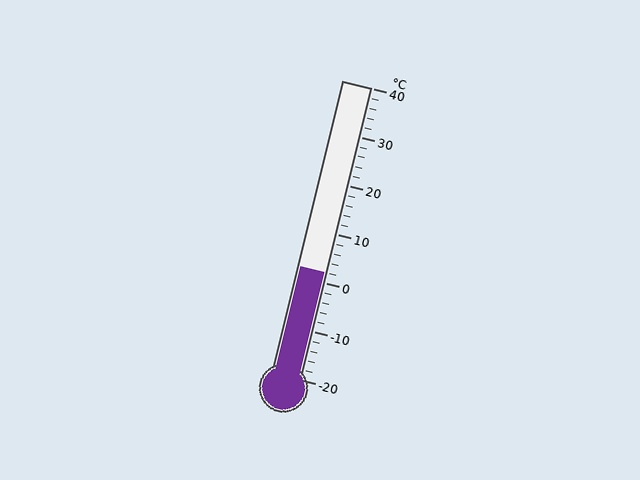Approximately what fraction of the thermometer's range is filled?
The thermometer is filled to approximately 35% of its range.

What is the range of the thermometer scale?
The thermometer scale ranges from -20°C to 40°C.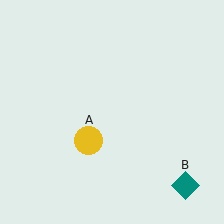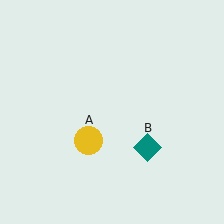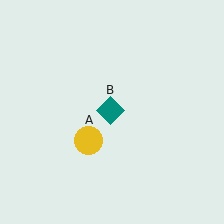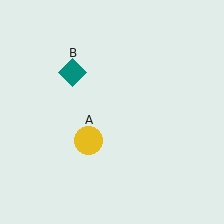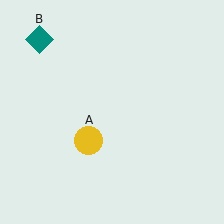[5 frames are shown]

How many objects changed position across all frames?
1 object changed position: teal diamond (object B).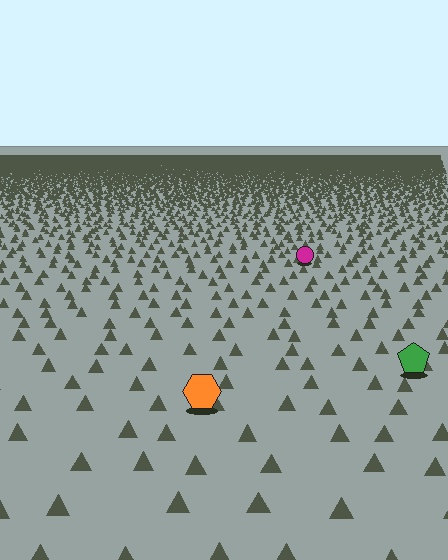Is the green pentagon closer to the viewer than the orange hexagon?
No. The orange hexagon is closer — you can tell from the texture gradient: the ground texture is coarser near it.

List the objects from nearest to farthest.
From nearest to farthest: the orange hexagon, the green pentagon, the magenta circle.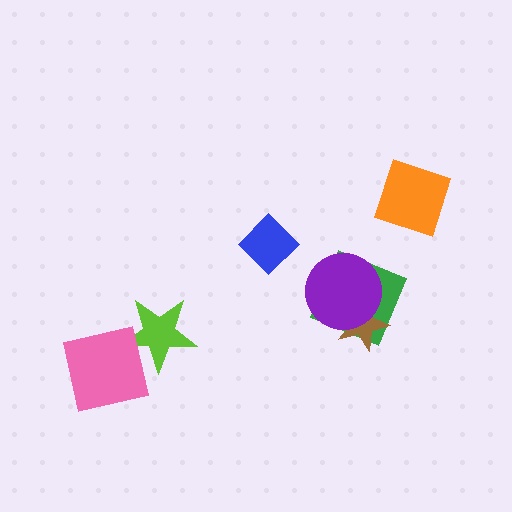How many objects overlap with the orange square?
0 objects overlap with the orange square.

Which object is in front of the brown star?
The purple circle is in front of the brown star.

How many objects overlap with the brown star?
2 objects overlap with the brown star.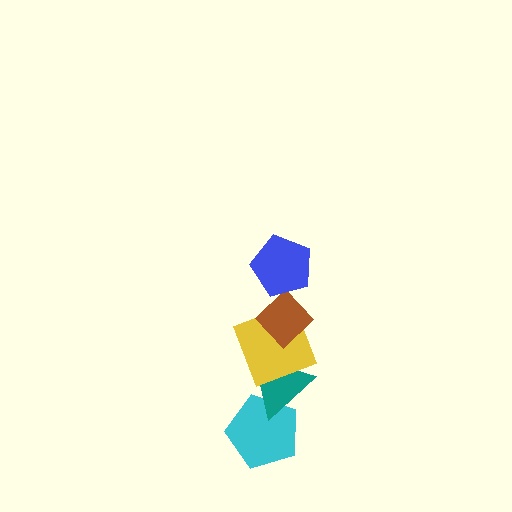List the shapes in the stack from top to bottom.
From top to bottom: the blue pentagon, the brown diamond, the yellow square, the teal triangle, the cyan pentagon.